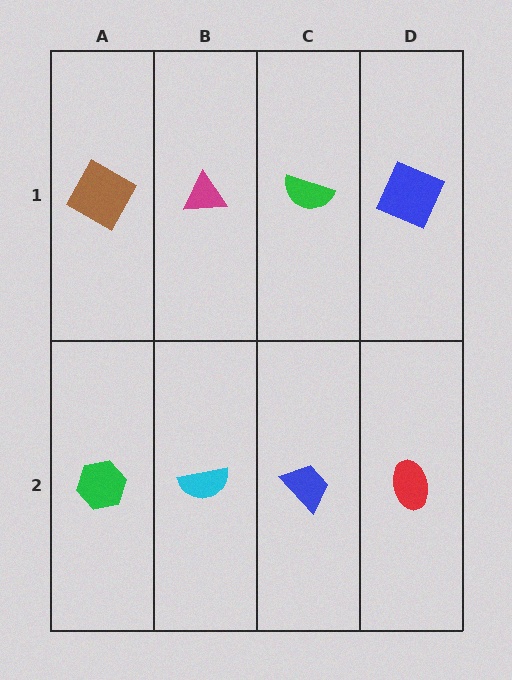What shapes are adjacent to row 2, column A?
A brown square (row 1, column A), a cyan semicircle (row 2, column B).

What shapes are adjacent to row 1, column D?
A red ellipse (row 2, column D), a green semicircle (row 1, column C).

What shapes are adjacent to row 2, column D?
A blue square (row 1, column D), a blue trapezoid (row 2, column C).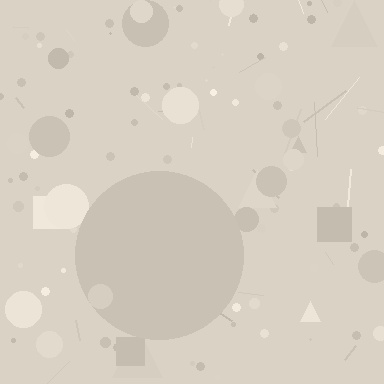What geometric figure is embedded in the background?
A circle is embedded in the background.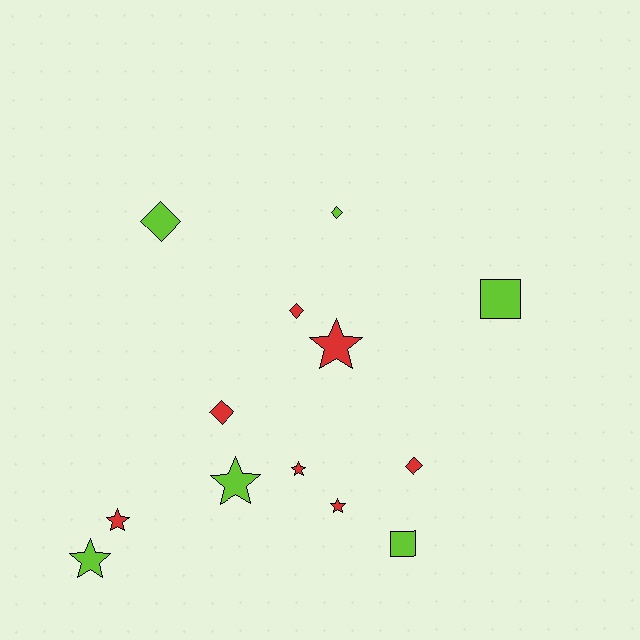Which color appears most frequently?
Red, with 7 objects.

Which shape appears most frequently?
Star, with 6 objects.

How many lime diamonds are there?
There are 2 lime diamonds.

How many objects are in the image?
There are 13 objects.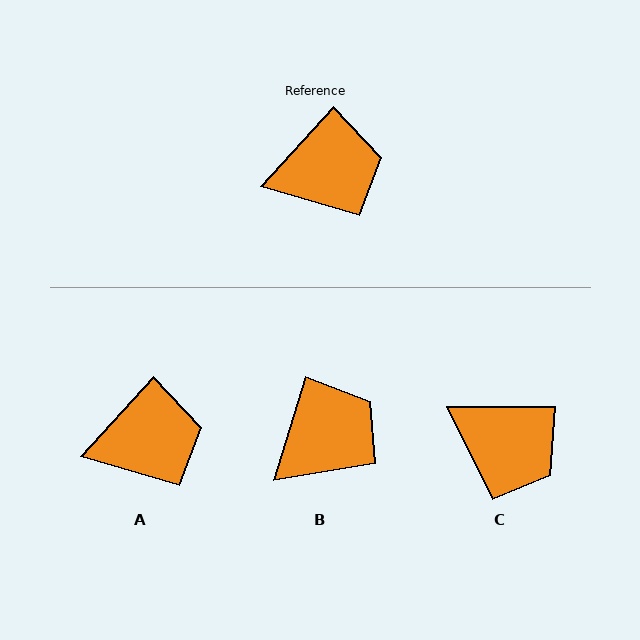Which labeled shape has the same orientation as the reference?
A.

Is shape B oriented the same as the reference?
No, it is off by about 26 degrees.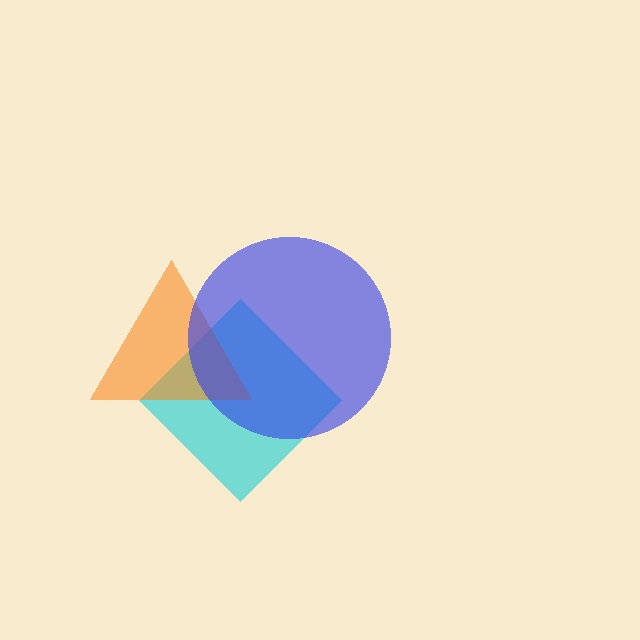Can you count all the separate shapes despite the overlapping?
Yes, there are 3 separate shapes.